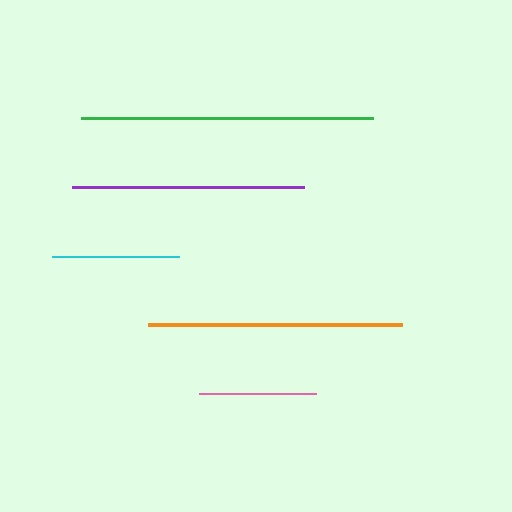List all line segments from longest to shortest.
From longest to shortest: green, orange, purple, cyan, pink.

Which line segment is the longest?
The green line is the longest at approximately 292 pixels.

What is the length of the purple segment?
The purple segment is approximately 232 pixels long.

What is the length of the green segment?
The green segment is approximately 292 pixels long.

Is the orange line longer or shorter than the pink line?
The orange line is longer than the pink line.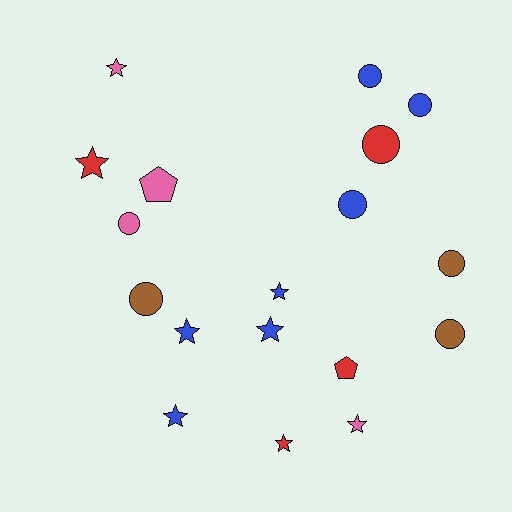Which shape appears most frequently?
Circle, with 8 objects.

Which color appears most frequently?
Blue, with 7 objects.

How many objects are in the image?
There are 18 objects.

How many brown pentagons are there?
There are no brown pentagons.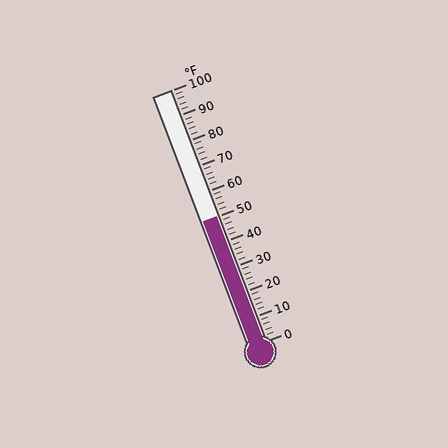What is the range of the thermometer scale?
The thermometer scale ranges from 0°F to 100°F.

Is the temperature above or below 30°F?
The temperature is above 30°F.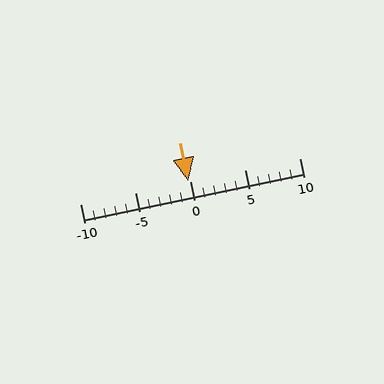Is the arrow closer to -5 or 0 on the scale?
The arrow is closer to 0.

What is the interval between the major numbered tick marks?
The major tick marks are spaced 5 units apart.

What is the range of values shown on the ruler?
The ruler shows values from -10 to 10.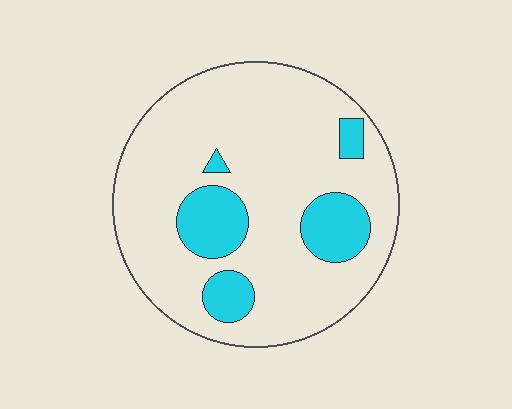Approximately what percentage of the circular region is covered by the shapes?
Approximately 20%.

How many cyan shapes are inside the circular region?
5.